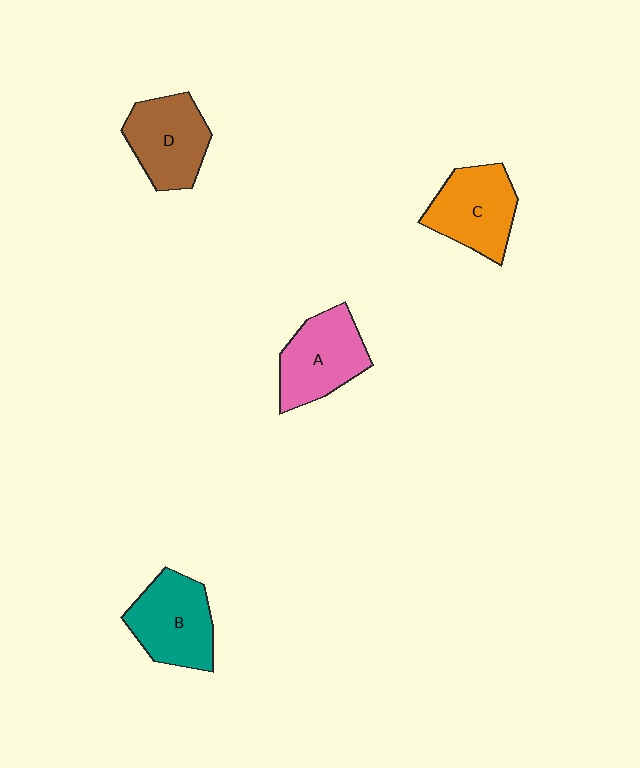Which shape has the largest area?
Shape B (teal).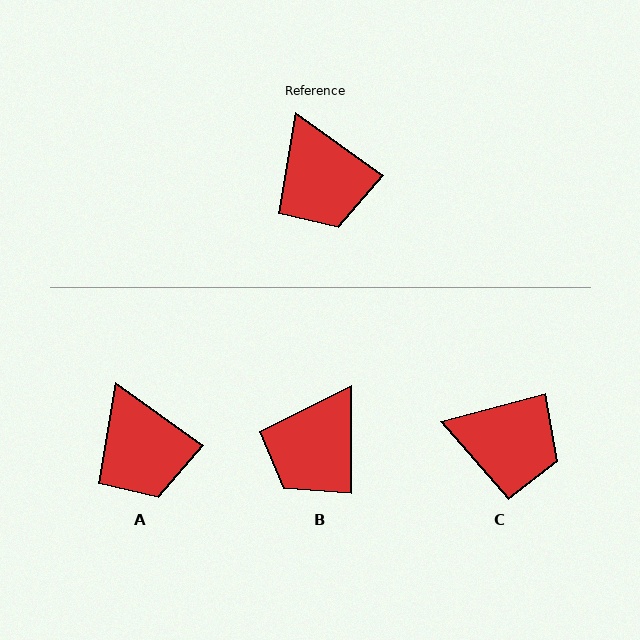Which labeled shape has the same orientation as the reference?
A.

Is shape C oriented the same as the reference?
No, it is off by about 51 degrees.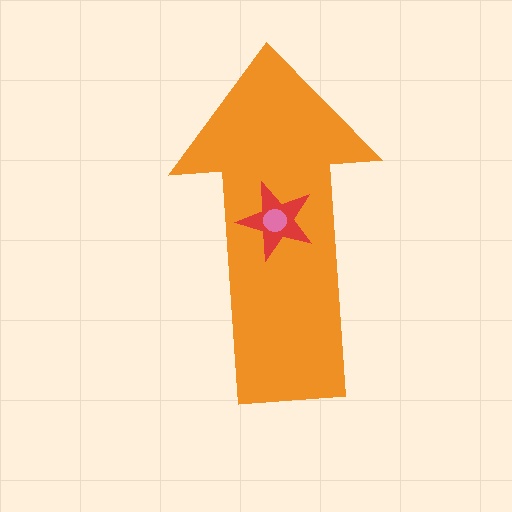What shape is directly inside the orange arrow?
The red star.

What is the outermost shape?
The orange arrow.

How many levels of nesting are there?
3.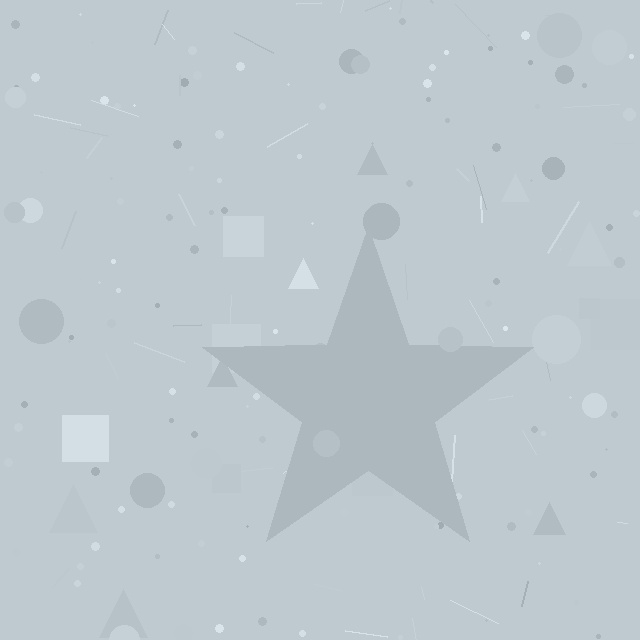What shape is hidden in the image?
A star is hidden in the image.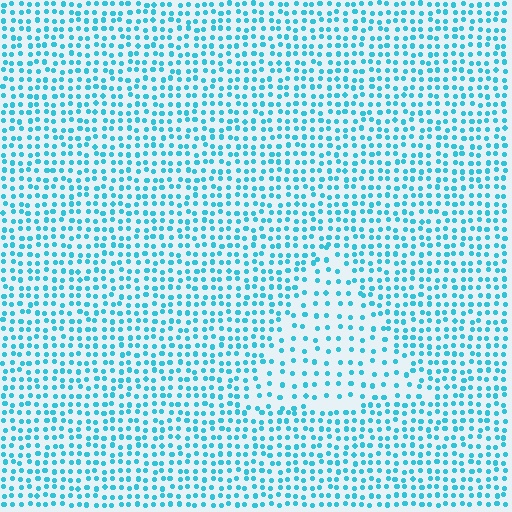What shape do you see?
I see a triangle.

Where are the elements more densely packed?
The elements are more densely packed outside the triangle boundary.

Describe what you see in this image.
The image contains small cyan elements arranged at two different densities. A triangle-shaped region is visible where the elements are less densely packed than the surrounding area.